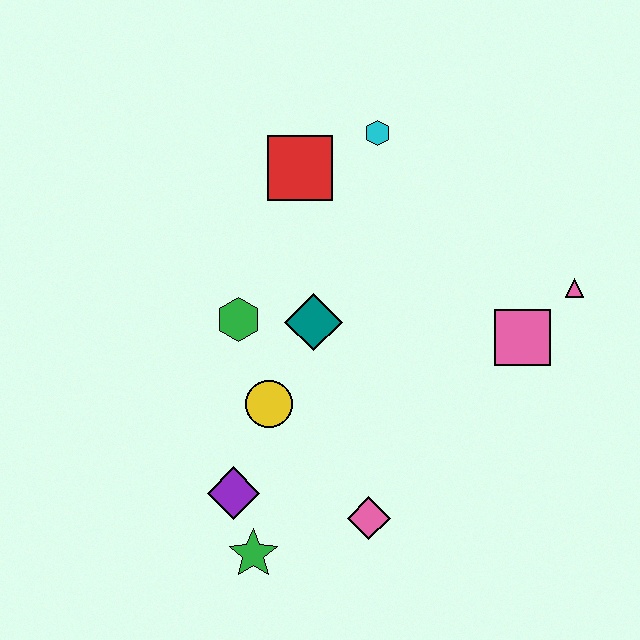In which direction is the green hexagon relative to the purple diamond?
The green hexagon is above the purple diamond.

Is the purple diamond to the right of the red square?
No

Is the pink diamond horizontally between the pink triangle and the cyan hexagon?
No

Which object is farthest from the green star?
The cyan hexagon is farthest from the green star.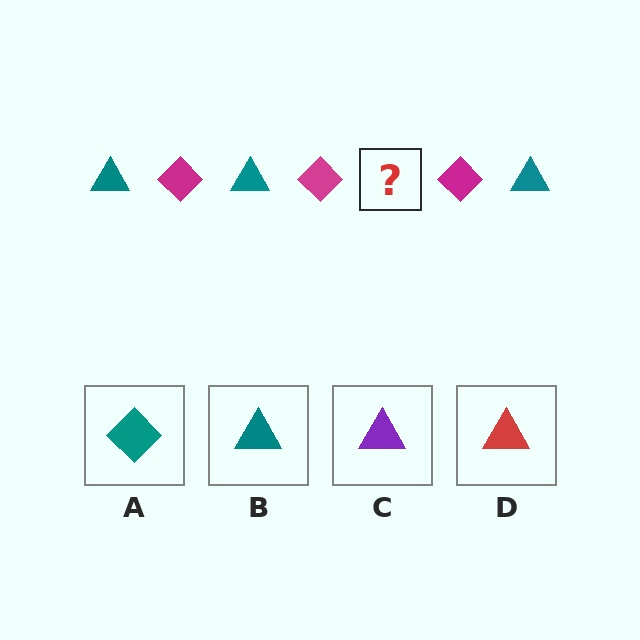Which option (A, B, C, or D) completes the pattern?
B.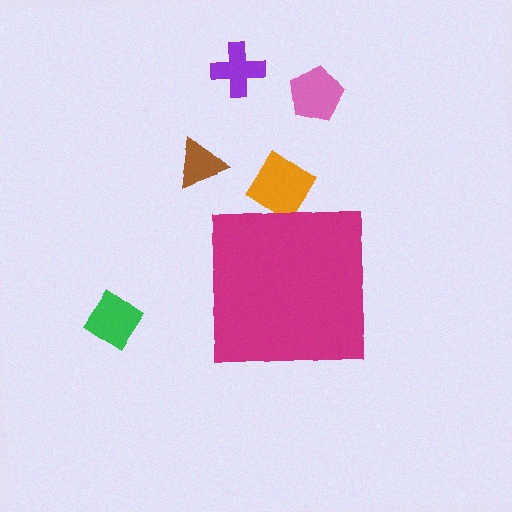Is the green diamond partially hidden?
No, the green diamond is fully visible.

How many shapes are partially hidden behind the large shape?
1 shape is partially hidden.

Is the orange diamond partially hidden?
Yes, the orange diamond is partially hidden behind the magenta square.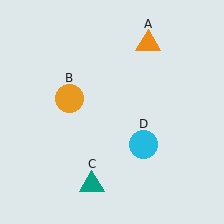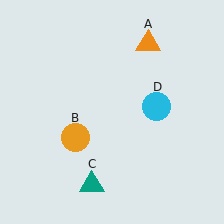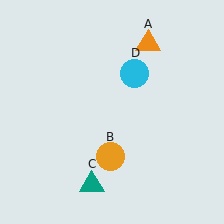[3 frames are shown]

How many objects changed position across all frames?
2 objects changed position: orange circle (object B), cyan circle (object D).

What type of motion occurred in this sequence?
The orange circle (object B), cyan circle (object D) rotated counterclockwise around the center of the scene.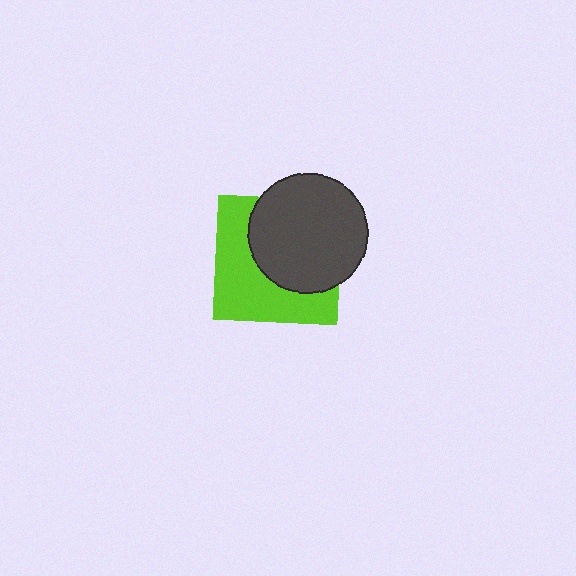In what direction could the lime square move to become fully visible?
The lime square could move toward the lower-left. That would shift it out from behind the dark gray circle entirely.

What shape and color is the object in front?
The object in front is a dark gray circle.